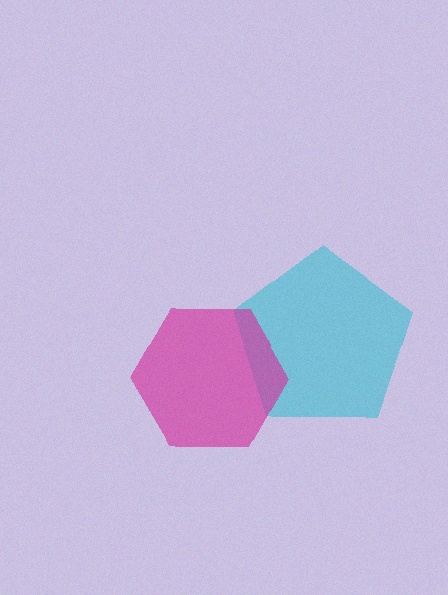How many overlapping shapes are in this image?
There are 2 overlapping shapes in the image.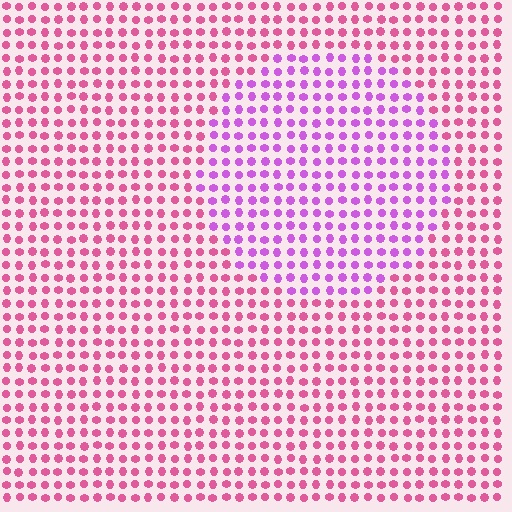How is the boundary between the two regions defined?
The boundary is defined purely by a slight shift in hue (about 39 degrees). Spacing, size, and orientation are identical on both sides.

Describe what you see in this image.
The image is filled with small pink elements in a uniform arrangement. A circle-shaped region is visible where the elements are tinted to a slightly different hue, forming a subtle color boundary.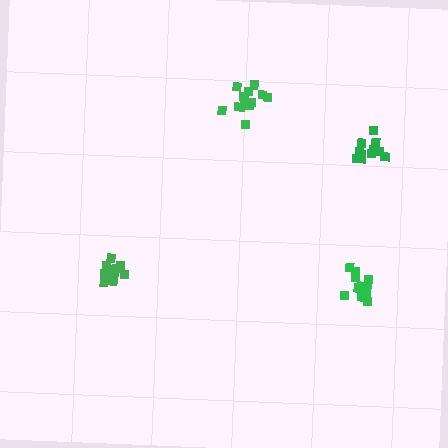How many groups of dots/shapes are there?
There are 4 groups.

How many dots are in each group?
Group 1: 12 dots, Group 2: 13 dots, Group 3: 13 dots, Group 4: 13 dots (51 total).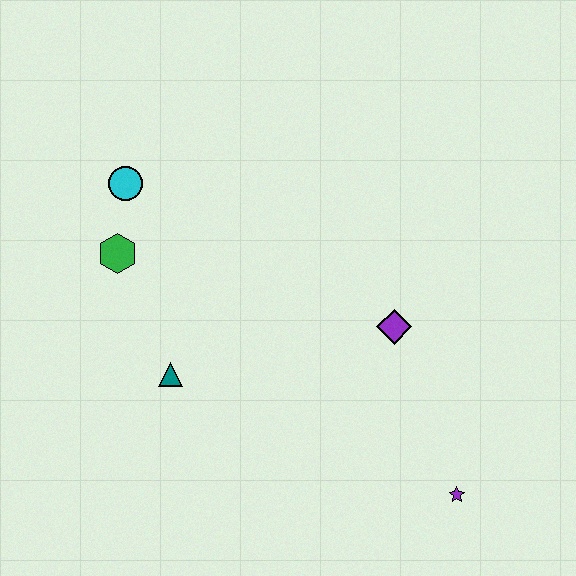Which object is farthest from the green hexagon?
The purple star is farthest from the green hexagon.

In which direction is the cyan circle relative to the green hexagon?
The cyan circle is above the green hexagon.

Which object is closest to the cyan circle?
The green hexagon is closest to the cyan circle.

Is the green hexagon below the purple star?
No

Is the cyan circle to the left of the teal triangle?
Yes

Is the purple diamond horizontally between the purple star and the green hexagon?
Yes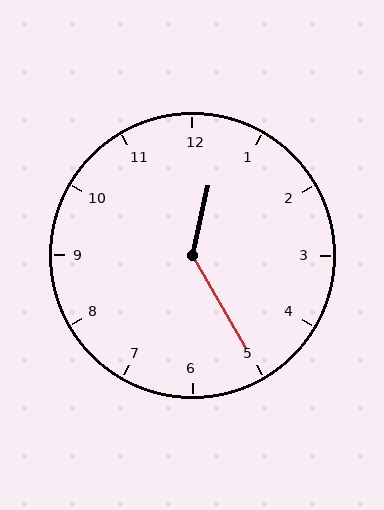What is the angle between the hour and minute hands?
Approximately 138 degrees.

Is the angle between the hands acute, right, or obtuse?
It is obtuse.